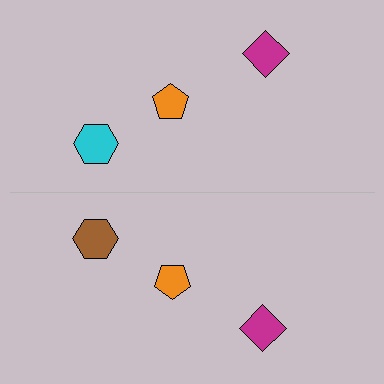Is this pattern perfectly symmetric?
No, the pattern is not perfectly symmetric. The brown hexagon on the bottom side breaks the symmetry — its mirror counterpart is cyan.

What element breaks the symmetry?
The brown hexagon on the bottom side breaks the symmetry — its mirror counterpart is cyan.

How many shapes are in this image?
There are 6 shapes in this image.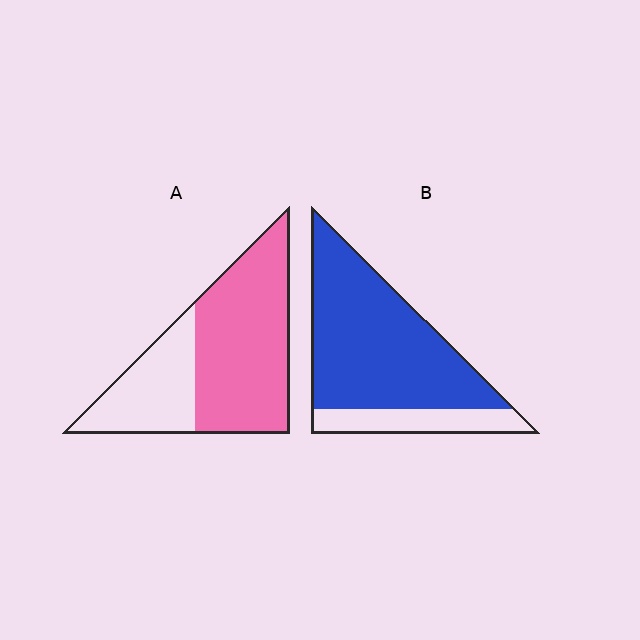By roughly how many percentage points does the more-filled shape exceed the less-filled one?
By roughly 15 percentage points (B over A).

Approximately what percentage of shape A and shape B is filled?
A is approximately 65% and B is approximately 80%.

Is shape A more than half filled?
Yes.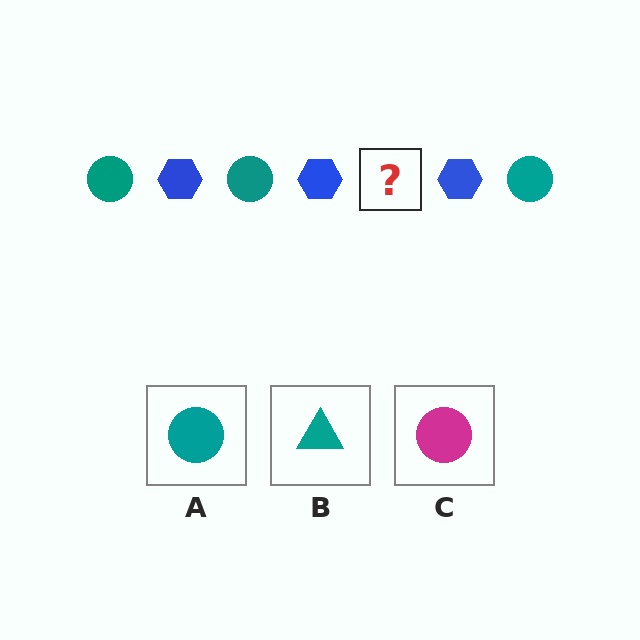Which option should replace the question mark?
Option A.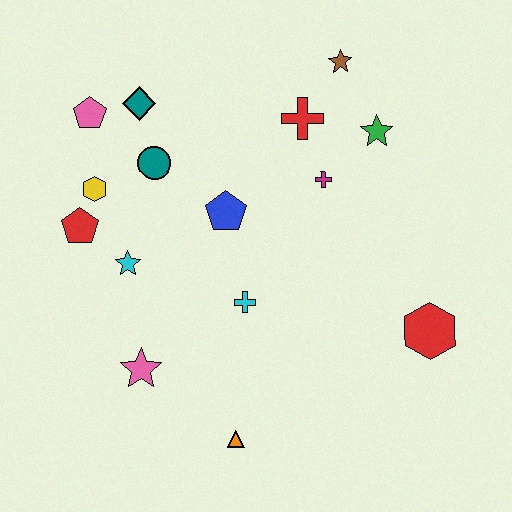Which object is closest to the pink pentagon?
The teal diamond is closest to the pink pentagon.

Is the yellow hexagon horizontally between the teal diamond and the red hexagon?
No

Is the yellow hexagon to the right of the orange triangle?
No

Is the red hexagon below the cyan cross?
Yes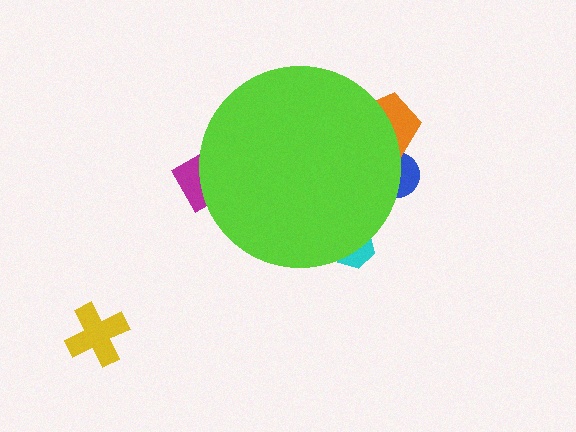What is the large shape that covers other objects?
A lime circle.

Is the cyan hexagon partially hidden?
Yes, the cyan hexagon is partially hidden behind the lime circle.